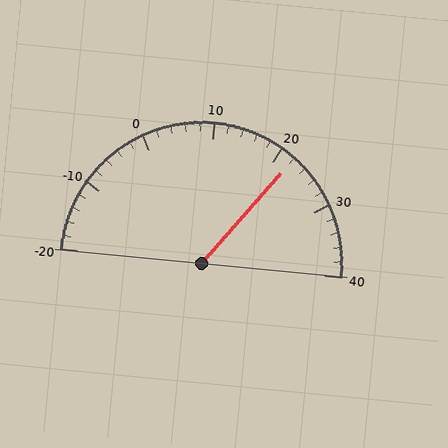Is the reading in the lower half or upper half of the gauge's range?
The reading is in the upper half of the range (-20 to 40).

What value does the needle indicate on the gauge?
The needle indicates approximately 22.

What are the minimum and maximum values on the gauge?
The gauge ranges from -20 to 40.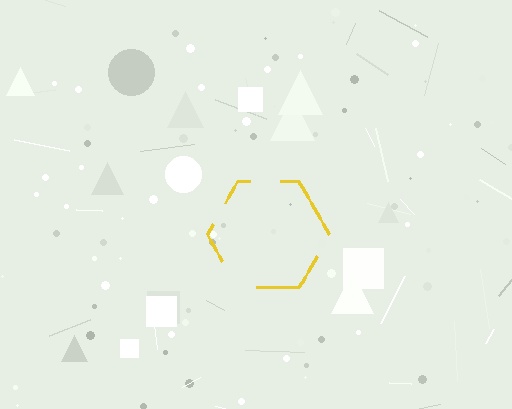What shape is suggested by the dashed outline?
The dashed outline suggests a hexagon.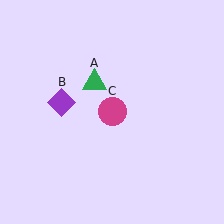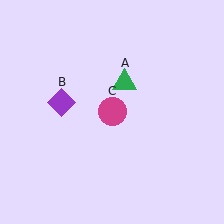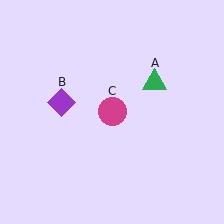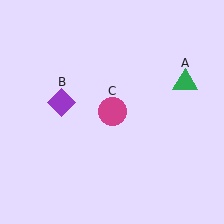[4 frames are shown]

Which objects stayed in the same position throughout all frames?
Purple diamond (object B) and magenta circle (object C) remained stationary.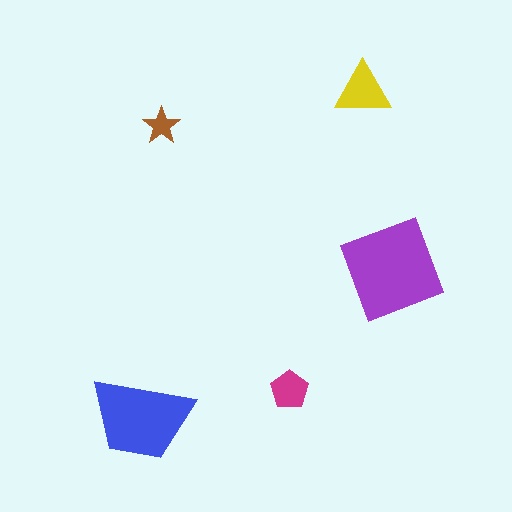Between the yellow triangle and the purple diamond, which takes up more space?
The purple diamond.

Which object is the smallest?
The brown star.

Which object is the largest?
The purple diamond.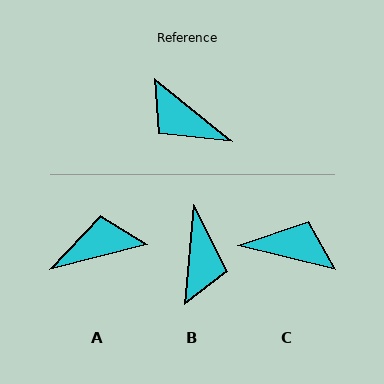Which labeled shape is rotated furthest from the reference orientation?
C, about 155 degrees away.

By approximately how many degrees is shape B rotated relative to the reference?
Approximately 123 degrees counter-clockwise.